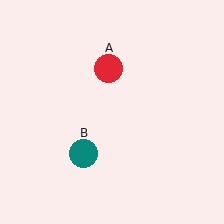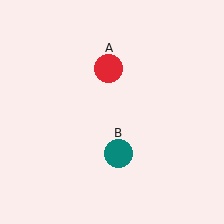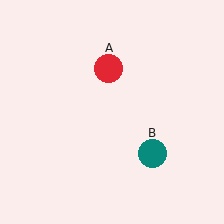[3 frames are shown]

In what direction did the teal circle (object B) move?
The teal circle (object B) moved right.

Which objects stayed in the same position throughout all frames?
Red circle (object A) remained stationary.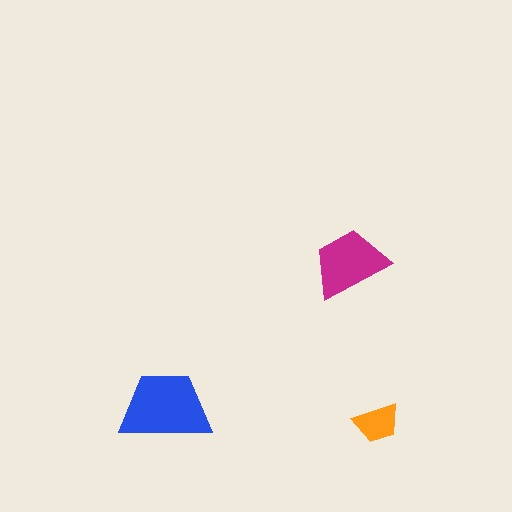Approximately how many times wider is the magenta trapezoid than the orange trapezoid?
About 1.5 times wider.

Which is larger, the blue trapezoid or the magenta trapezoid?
The blue one.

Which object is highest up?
The magenta trapezoid is topmost.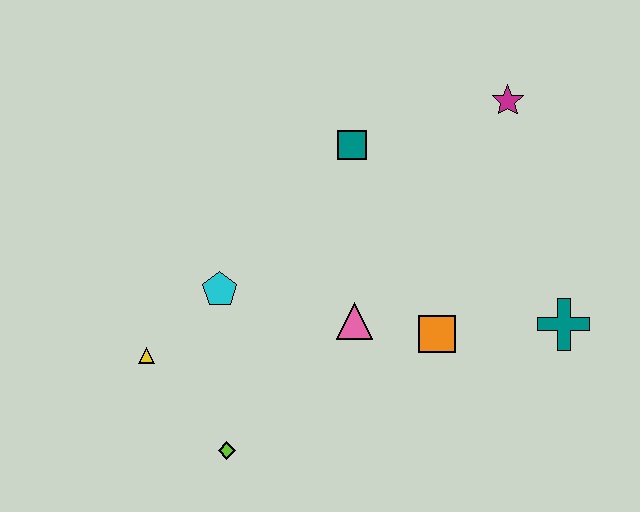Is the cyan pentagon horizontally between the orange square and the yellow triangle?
Yes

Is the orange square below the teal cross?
Yes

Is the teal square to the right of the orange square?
No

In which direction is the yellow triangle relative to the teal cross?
The yellow triangle is to the left of the teal cross.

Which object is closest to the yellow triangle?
The cyan pentagon is closest to the yellow triangle.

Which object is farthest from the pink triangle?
The magenta star is farthest from the pink triangle.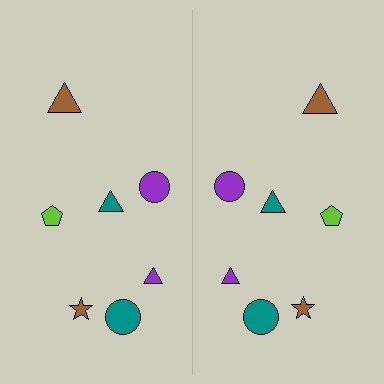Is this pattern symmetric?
Yes, this pattern has bilateral (reflection) symmetry.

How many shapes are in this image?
There are 14 shapes in this image.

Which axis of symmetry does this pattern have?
The pattern has a vertical axis of symmetry running through the center of the image.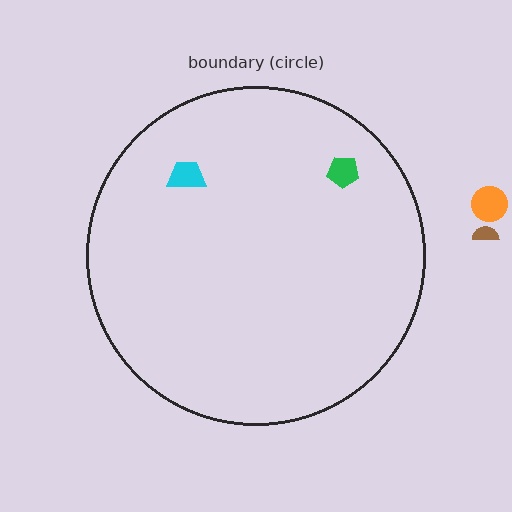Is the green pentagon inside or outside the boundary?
Inside.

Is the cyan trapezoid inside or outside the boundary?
Inside.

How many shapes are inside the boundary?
2 inside, 2 outside.